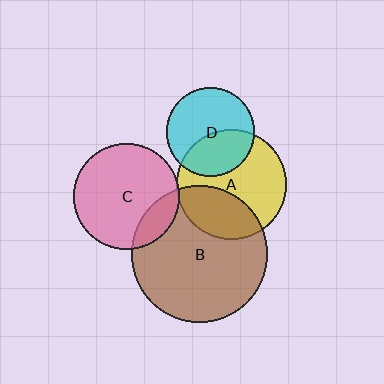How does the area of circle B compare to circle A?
Approximately 1.5 times.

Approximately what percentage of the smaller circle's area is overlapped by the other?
Approximately 35%.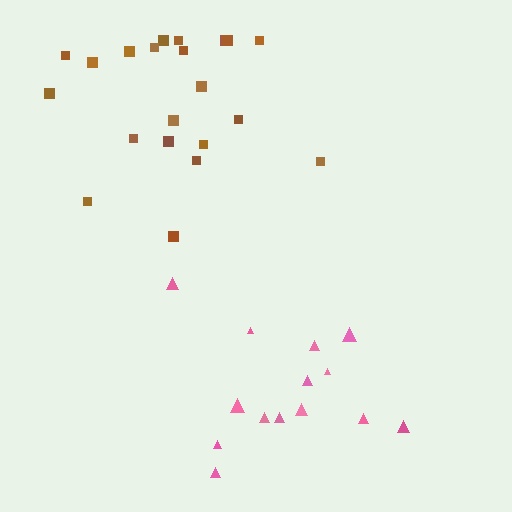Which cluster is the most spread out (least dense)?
Brown.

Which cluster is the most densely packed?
Pink.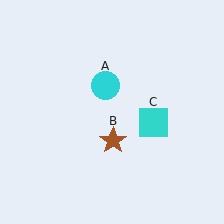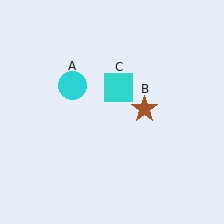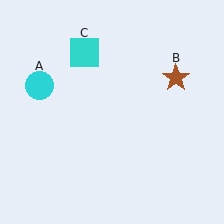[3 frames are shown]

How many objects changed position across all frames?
3 objects changed position: cyan circle (object A), brown star (object B), cyan square (object C).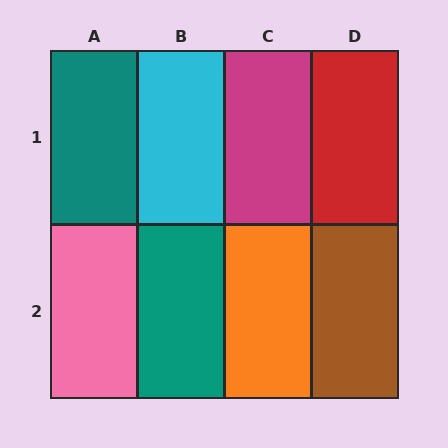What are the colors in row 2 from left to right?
Pink, teal, orange, brown.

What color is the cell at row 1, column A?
Teal.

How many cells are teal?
2 cells are teal.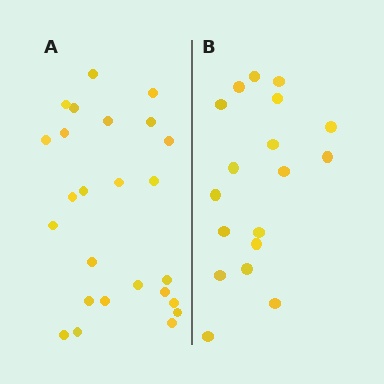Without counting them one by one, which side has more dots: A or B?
Region A (the left region) has more dots.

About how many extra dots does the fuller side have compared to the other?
Region A has roughly 8 or so more dots than region B.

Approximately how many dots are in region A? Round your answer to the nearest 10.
About 20 dots. (The exact count is 25, which rounds to 20.)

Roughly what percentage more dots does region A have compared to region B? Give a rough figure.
About 40% more.